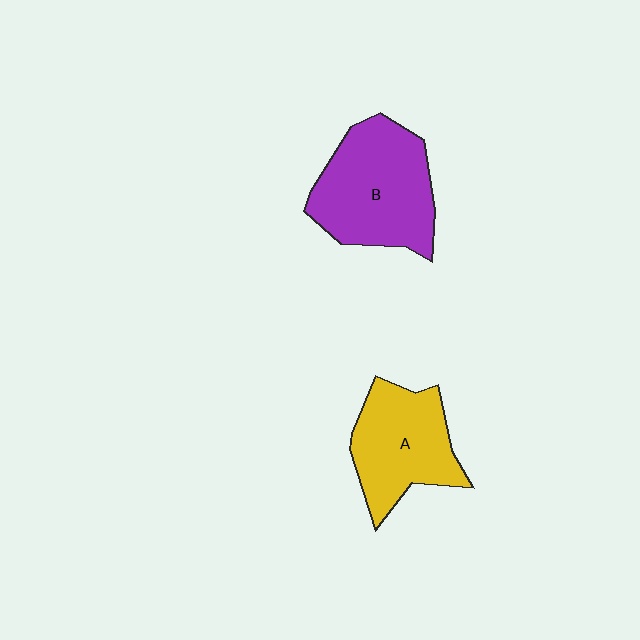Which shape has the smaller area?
Shape A (yellow).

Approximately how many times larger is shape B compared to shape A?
Approximately 1.2 times.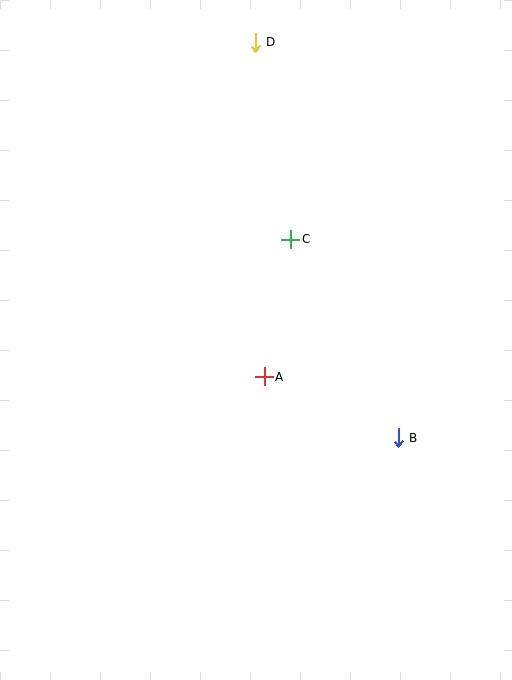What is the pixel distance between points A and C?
The distance between A and C is 140 pixels.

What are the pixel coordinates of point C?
Point C is at (291, 239).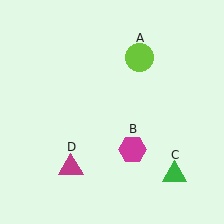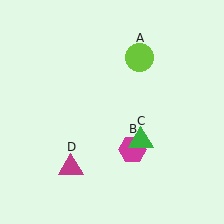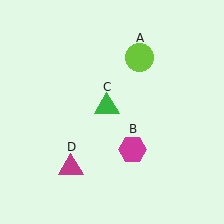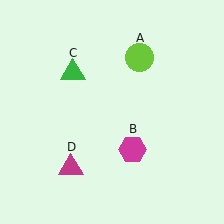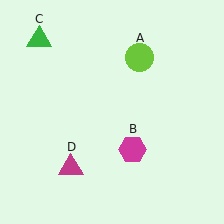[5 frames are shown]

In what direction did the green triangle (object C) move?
The green triangle (object C) moved up and to the left.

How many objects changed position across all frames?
1 object changed position: green triangle (object C).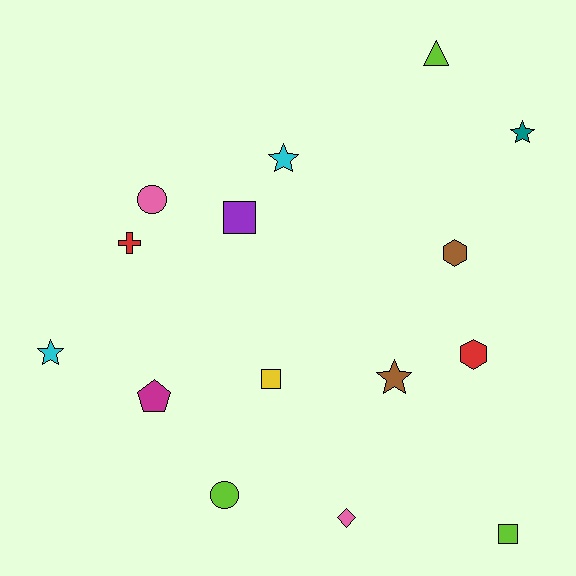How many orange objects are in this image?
There are no orange objects.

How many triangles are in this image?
There is 1 triangle.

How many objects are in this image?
There are 15 objects.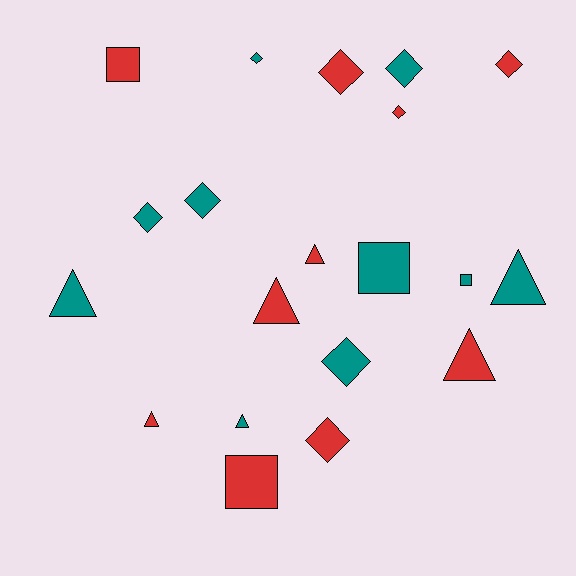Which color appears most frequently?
Teal, with 10 objects.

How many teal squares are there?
There are 2 teal squares.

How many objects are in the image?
There are 20 objects.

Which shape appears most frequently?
Diamond, with 9 objects.